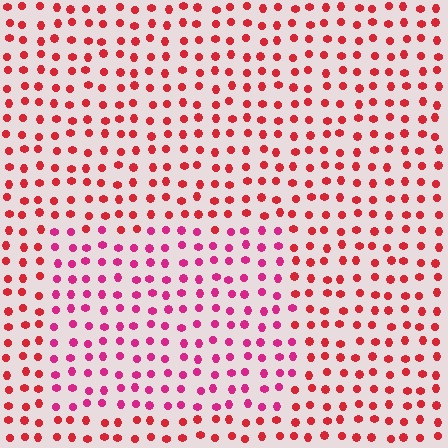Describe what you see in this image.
The image is filled with small red elements in a uniform arrangement. A rectangle-shaped region is visible where the elements are tinted to a slightly different hue, forming a subtle color boundary.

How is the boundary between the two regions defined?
The boundary is defined purely by a slight shift in hue (about 29 degrees). Spacing, size, and orientation are identical on both sides.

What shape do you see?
I see a rectangle.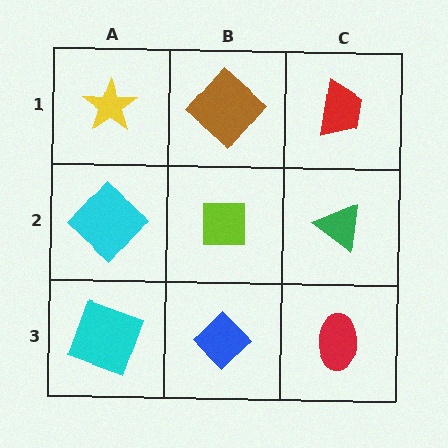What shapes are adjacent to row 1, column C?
A green triangle (row 2, column C), a brown diamond (row 1, column B).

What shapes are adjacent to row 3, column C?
A green triangle (row 2, column C), a blue diamond (row 3, column B).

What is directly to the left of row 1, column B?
A yellow star.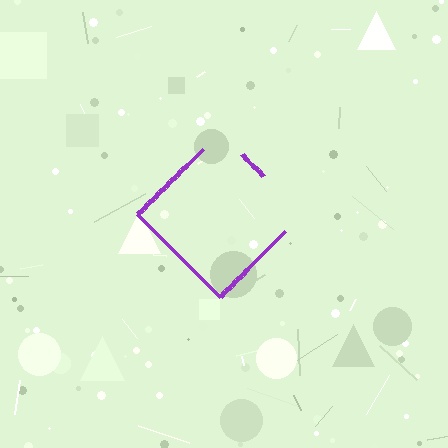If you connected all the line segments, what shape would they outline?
They would outline a diamond.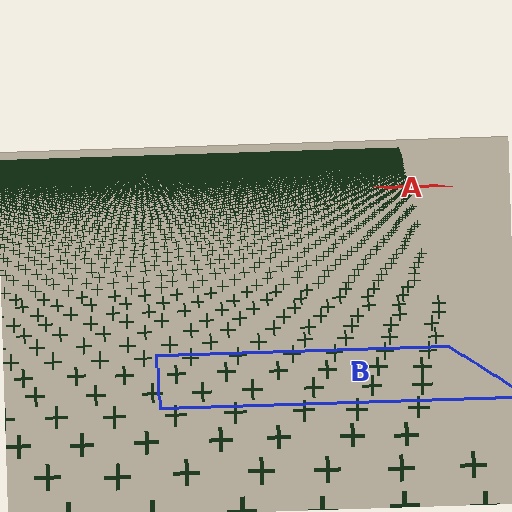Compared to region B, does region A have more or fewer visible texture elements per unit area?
Region A has more texture elements per unit area — they are packed more densely because it is farther away.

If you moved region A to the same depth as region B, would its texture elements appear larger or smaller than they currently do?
They would appear larger. At a closer depth, the same texture elements are projected at a bigger on-screen size.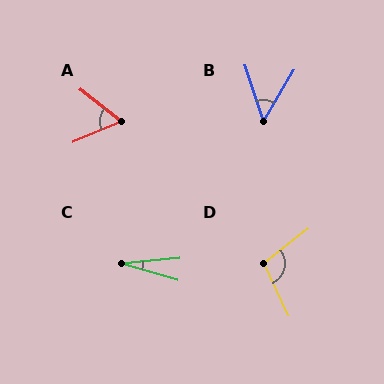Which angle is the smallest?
C, at approximately 22 degrees.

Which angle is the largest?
D, at approximately 103 degrees.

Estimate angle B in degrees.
Approximately 49 degrees.